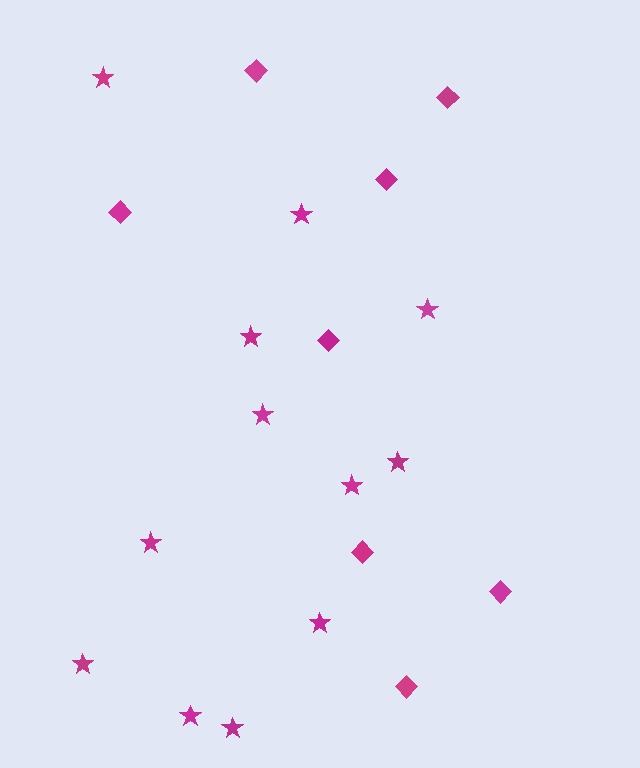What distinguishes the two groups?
There are 2 groups: one group of stars (12) and one group of diamonds (8).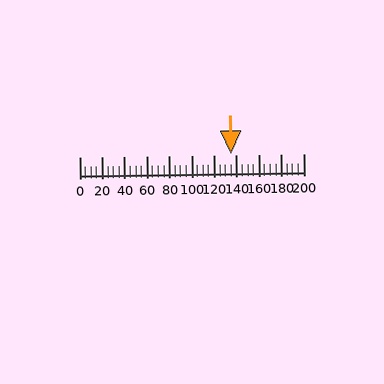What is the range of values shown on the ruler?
The ruler shows values from 0 to 200.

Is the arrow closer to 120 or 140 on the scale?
The arrow is closer to 140.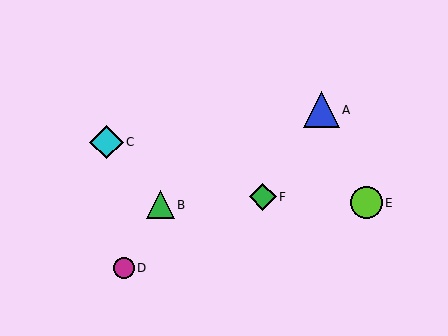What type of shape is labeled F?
Shape F is a green diamond.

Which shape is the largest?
The blue triangle (labeled A) is the largest.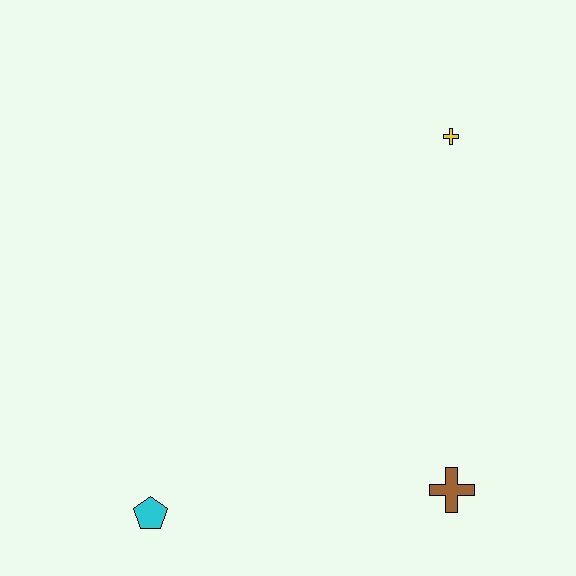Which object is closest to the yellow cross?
The brown cross is closest to the yellow cross.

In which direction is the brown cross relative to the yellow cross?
The brown cross is below the yellow cross.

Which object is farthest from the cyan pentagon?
The yellow cross is farthest from the cyan pentagon.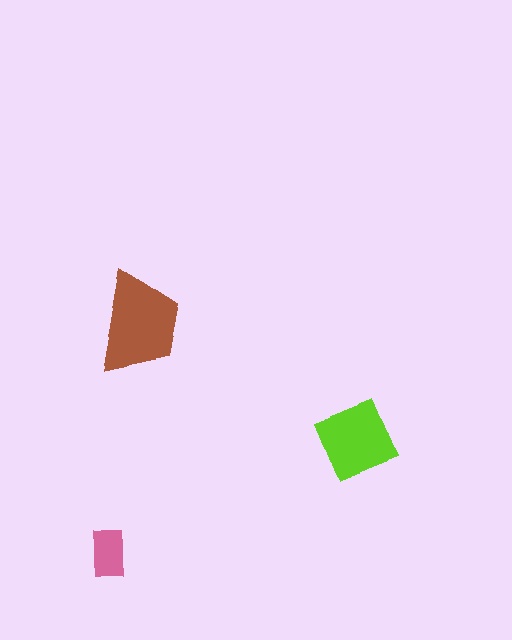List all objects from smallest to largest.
The pink rectangle, the lime square, the brown trapezoid.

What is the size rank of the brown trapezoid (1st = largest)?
1st.